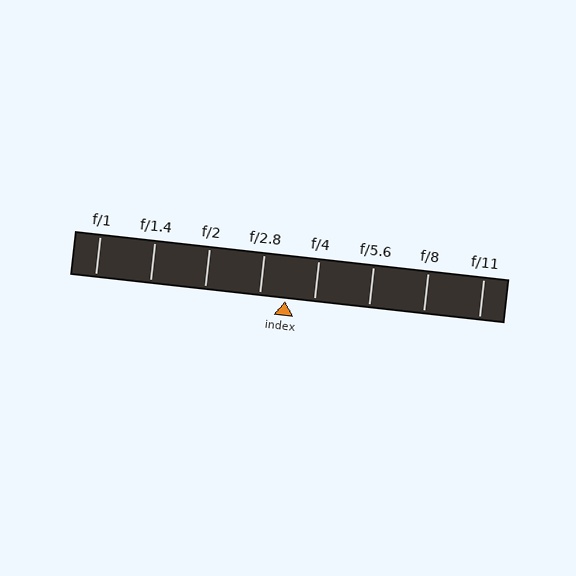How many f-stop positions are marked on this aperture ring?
There are 8 f-stop positions marked.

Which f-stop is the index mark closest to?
The index mark is closest to f/2.8.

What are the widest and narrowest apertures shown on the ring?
The widest aperture shown is f/1 and the narrowest is f/11.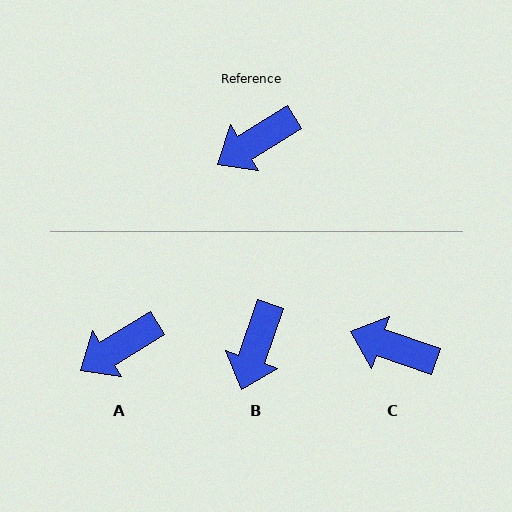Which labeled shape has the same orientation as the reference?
A.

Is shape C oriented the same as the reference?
No, it is off by about 51 degrees.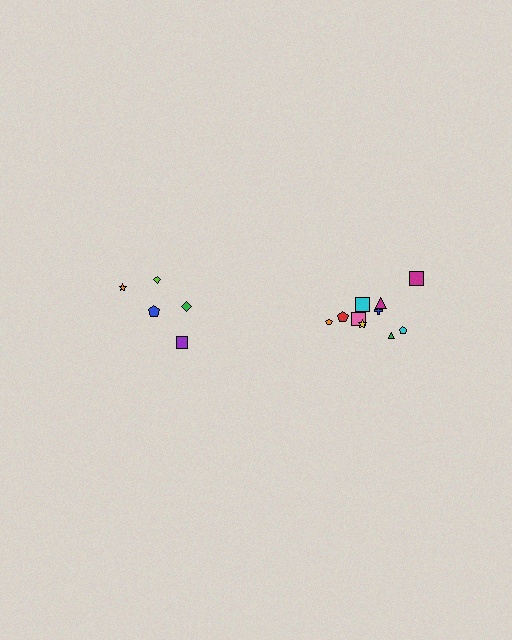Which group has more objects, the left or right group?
The right group.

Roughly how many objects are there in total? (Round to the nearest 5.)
Roughly 15 objects in total.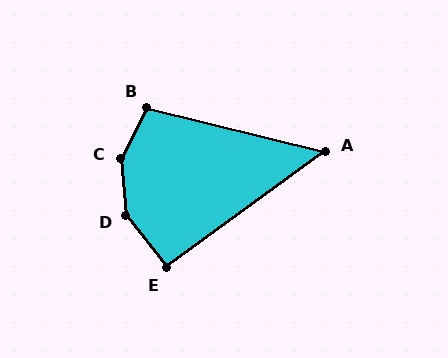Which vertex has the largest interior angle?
C, at approximately 148 degrees.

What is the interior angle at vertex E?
Approximately 93 degrees (approximately right).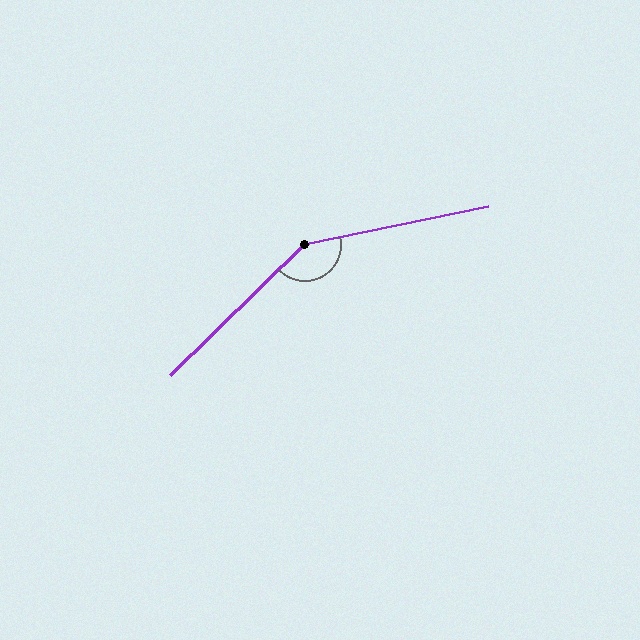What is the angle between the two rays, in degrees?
Approximately 148 degrees.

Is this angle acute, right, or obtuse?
It is obtuse.